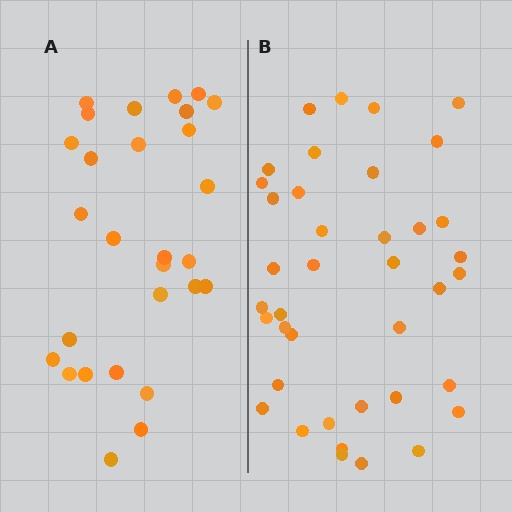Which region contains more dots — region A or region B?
Region B (the right region) has more dots.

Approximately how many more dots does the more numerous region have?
Region B has roughly 12 or so more dots than region A.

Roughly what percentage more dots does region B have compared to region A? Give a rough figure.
About 40% more.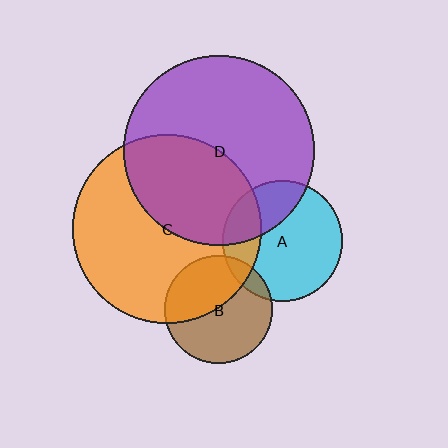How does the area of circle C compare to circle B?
Approximately 3.1 times.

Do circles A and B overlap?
Yes.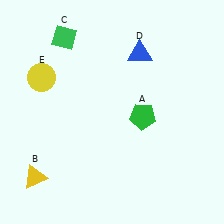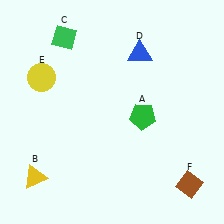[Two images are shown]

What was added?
A brown diamond (F) was added in Image 2.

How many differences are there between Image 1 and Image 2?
There is 1 difference between the two images.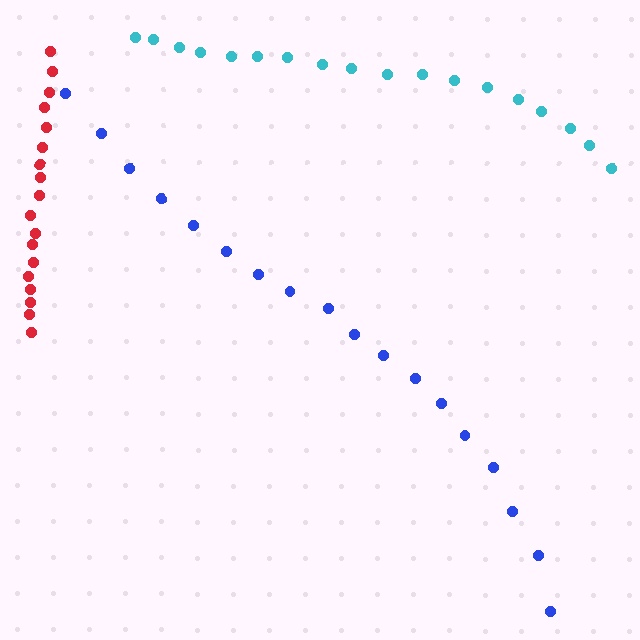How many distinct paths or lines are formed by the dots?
There are 3 distinct paths.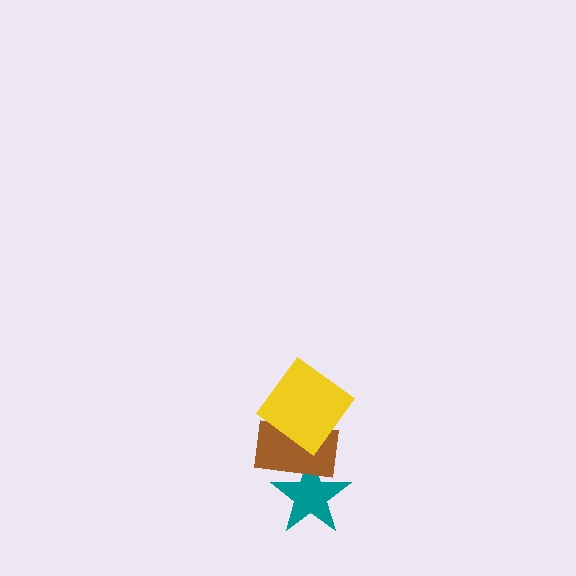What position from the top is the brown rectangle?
The brown rectangle is 2nd from the top.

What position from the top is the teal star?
The teal star is 3rd from the top.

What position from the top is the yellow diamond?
The yellow diamond is 1st from the top.